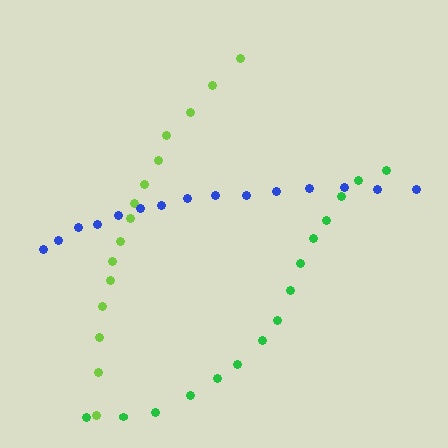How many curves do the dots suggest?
There are 3 distinct paths.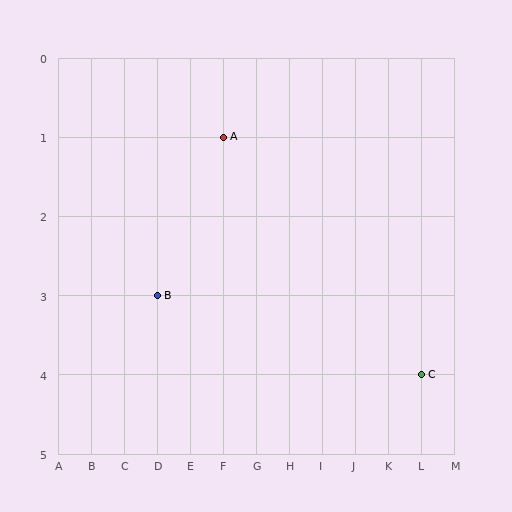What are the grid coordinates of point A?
Point A is at grid coordinates (F, 1).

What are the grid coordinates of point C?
Point C is at grid coordinates (L, 4).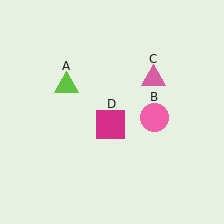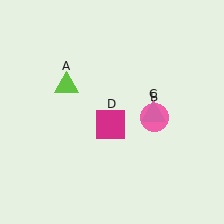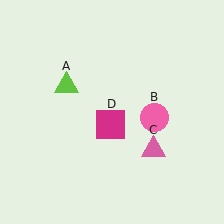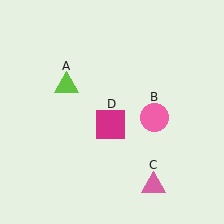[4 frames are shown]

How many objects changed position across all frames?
1 object changed position: pink triangle (object C).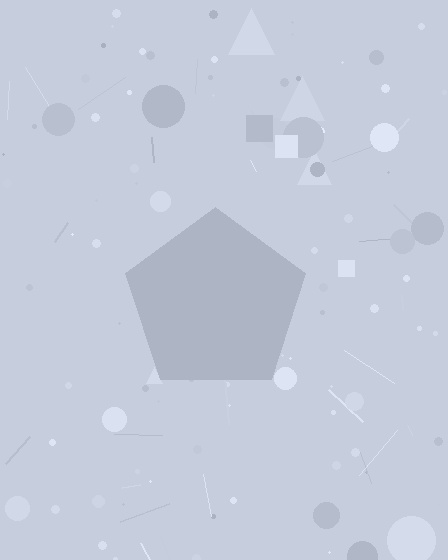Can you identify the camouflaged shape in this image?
The camouflaged shape is a pentagon.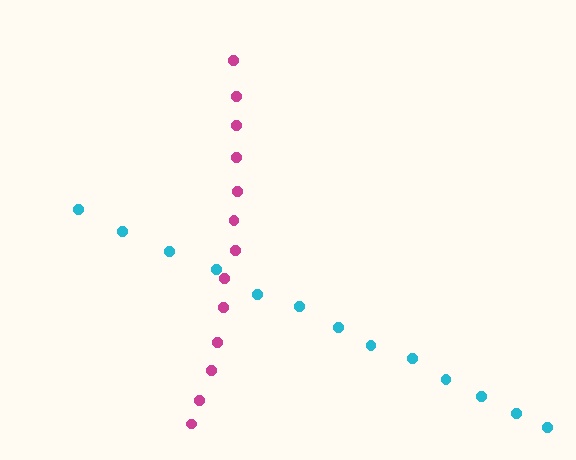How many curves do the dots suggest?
There are 2 distinct paths.